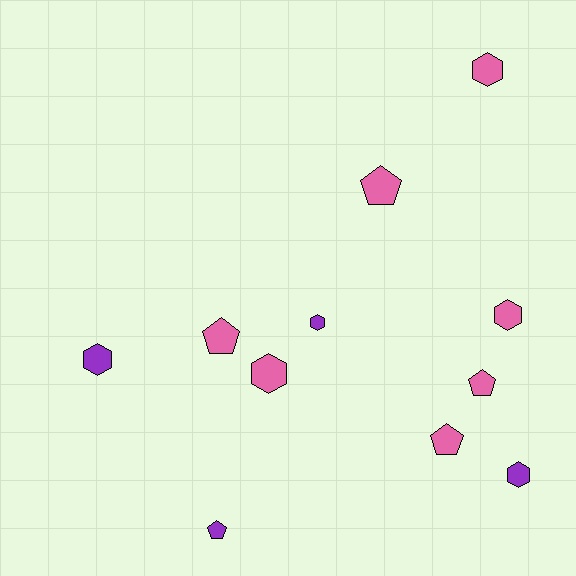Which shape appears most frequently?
Hexagon, with 6 objects.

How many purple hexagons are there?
There are 3 purple hexagons.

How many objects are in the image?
There are 11 objects.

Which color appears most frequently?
Pink, with 7 objects.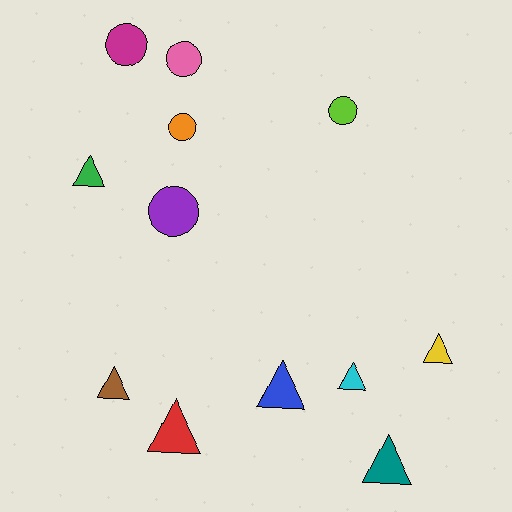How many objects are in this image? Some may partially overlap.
There are 12 objects.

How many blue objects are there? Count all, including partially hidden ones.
There is 1 blue object.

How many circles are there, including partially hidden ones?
There are 5 circles.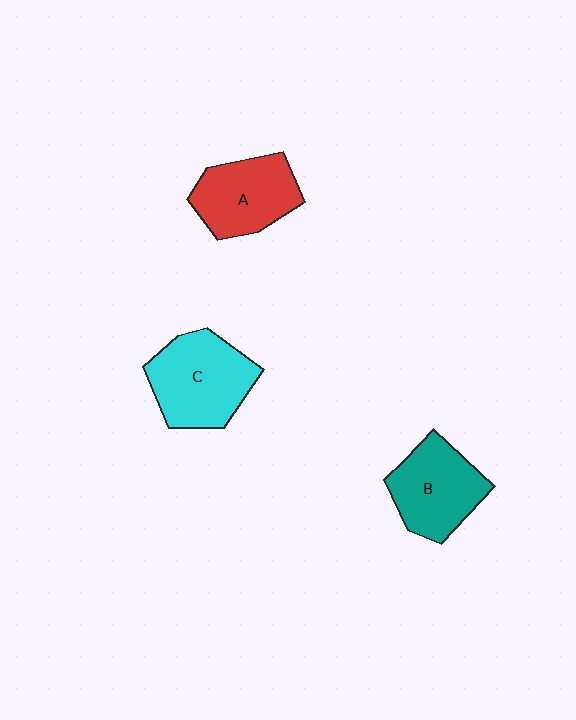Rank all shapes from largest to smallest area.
From largest to smallest: C (cyan), B (teal), A (red).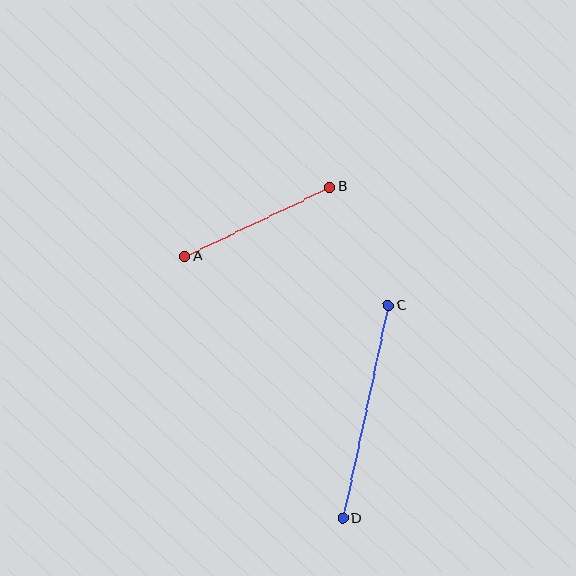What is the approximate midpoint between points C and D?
The midpoint is at approximately (366, 412) pixels.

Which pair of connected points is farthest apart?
Points C and D are farthest apart.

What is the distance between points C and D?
The distance is approximately 218 pixels.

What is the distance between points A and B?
The distance is approximately 161 pixels.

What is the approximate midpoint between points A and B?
The midpoint is at approximately (257, 222) pixels.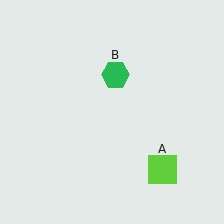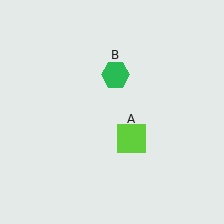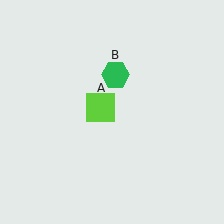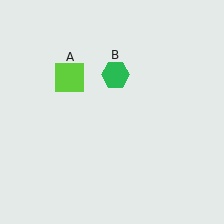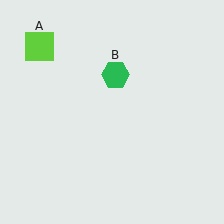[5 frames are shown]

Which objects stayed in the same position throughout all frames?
Green hexagon (object B) remained stationary.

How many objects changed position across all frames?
1 object changed position: lime square (object A).